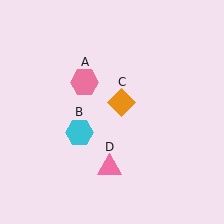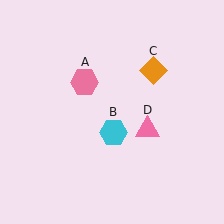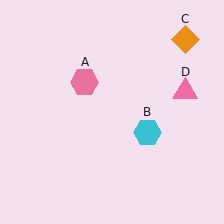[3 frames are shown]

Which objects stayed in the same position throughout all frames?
Pink hexagon (object A) remained stationary.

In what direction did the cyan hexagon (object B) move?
The cyan hexagon (object B) moved right.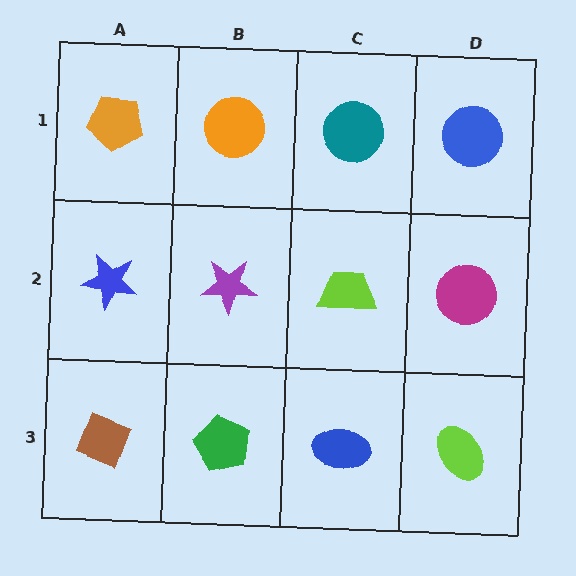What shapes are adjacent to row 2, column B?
An orange circle (row 1, column B), a green pentagon (row 3, column B), a blue star (row 2, column A), a lime trapezoid (row 2, column C).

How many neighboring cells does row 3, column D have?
2.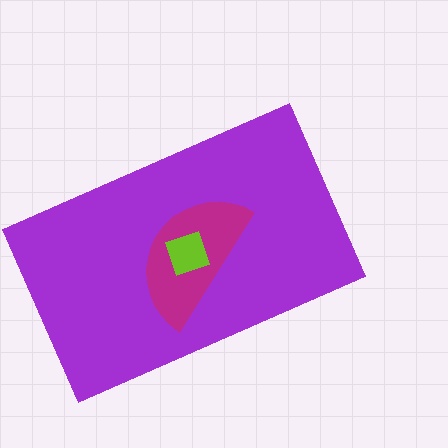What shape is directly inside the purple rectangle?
The magenta semicircle.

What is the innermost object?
The lime square.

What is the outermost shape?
The purple rectangle.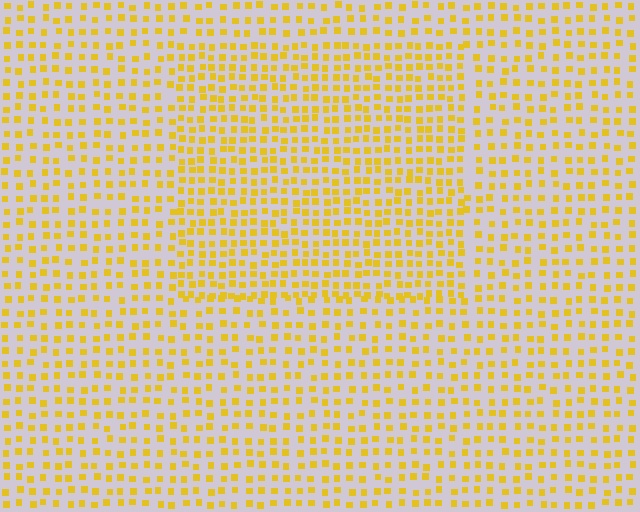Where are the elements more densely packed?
The elements are more densely packed inside the rectangle boundary.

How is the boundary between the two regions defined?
The boundary is defined by a change in element density (approximately 1.5x ratio). All elements are the same color, size, and shape.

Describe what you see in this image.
The image contains small yellow elements arranged at two different densities. A rectangle-shaped region is visible where the elements are more densely packed than the surrounding area.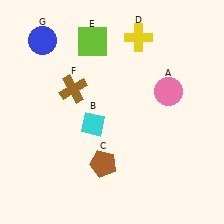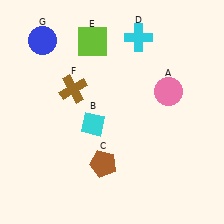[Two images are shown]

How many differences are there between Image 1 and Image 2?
There is 1 difference between the two images.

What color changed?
The cross (D) changed from yellow in Image 1 to cyan in Image 2.